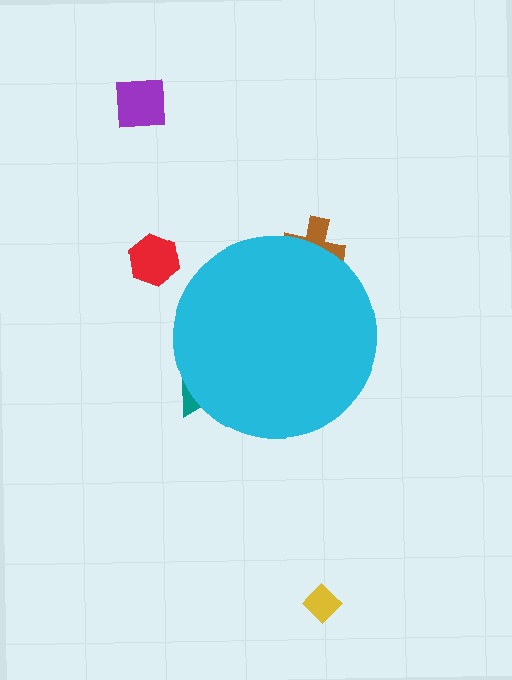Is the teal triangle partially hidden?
Yes, the teal triangle is partially hidden behind the cyan circle.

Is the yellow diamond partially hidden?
No, the yellow diamond is fully visible.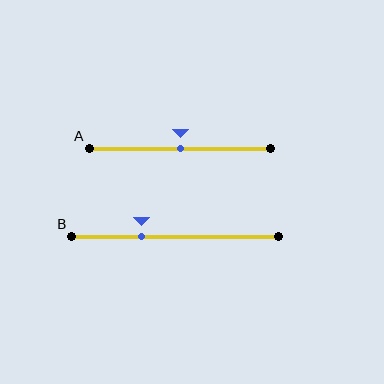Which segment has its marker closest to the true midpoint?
Segment A has its marker closest to the true midpoint.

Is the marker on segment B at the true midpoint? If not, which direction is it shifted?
No, the marker on segment B is shifted to the left by about 16% of the segment length.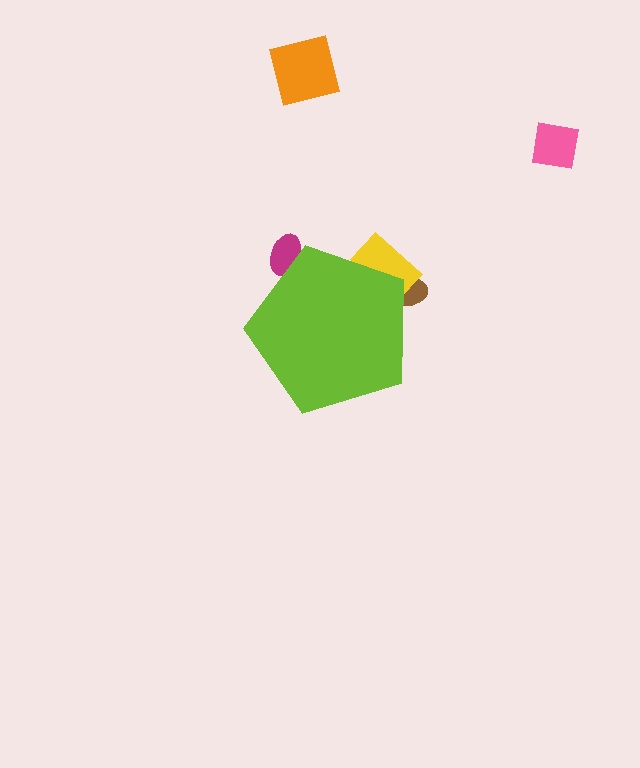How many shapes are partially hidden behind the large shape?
3 shapes are partially hidden.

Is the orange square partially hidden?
No, the orange square is fully visible.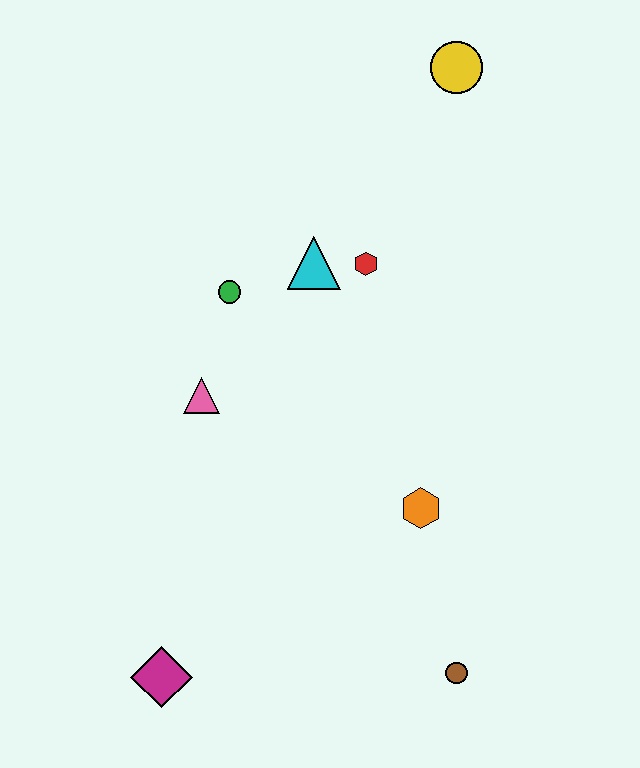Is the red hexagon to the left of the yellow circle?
Yes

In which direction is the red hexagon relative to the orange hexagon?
The red hexagon is above the orange hexagon.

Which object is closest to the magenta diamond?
The pink triangle is closest to the magenta diamond.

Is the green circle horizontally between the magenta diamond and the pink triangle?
No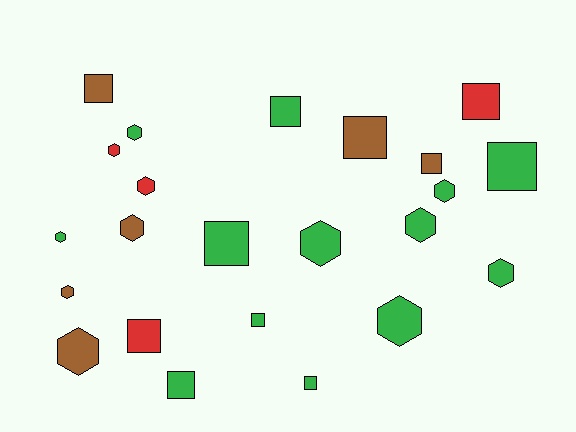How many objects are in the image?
There are 23 objects.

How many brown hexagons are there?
There are 3 brown hexagons.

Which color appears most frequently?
Green, with 13 objects.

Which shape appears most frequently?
Hexagon, with 12 objects.